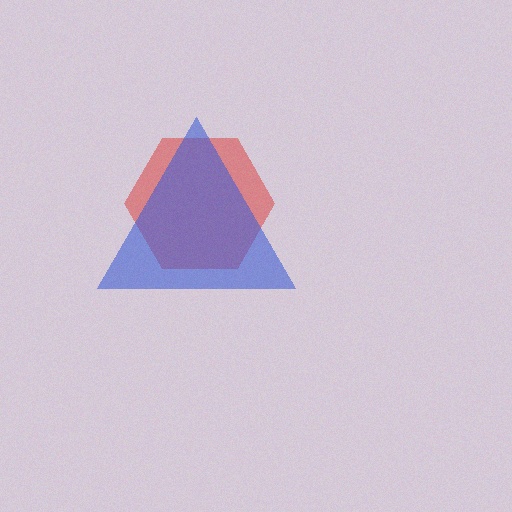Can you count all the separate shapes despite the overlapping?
Yes, there are 2 separate shapes.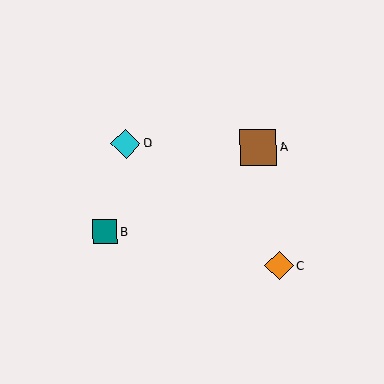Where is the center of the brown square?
The center of the brown square is at (258, 148).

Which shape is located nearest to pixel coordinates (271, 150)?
The brown square (labeled A) at (258, 148) is nearest to that location.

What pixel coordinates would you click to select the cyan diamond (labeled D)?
Click at (126, 144) to select the cyan diamond D.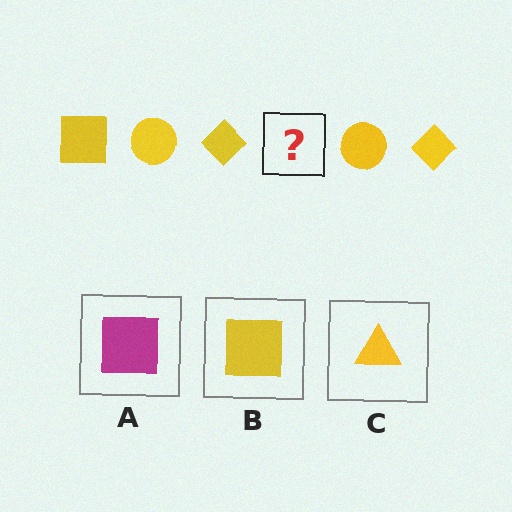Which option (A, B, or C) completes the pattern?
B.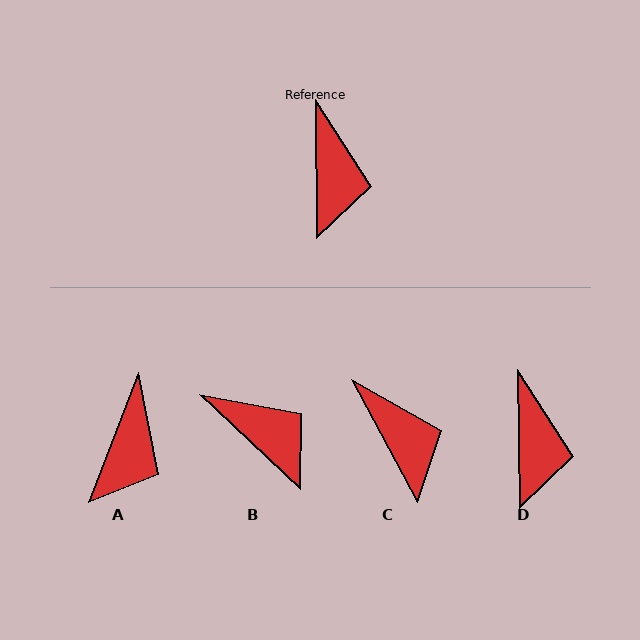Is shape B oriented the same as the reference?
No, it is off by about 46 degrees.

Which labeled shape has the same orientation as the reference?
D.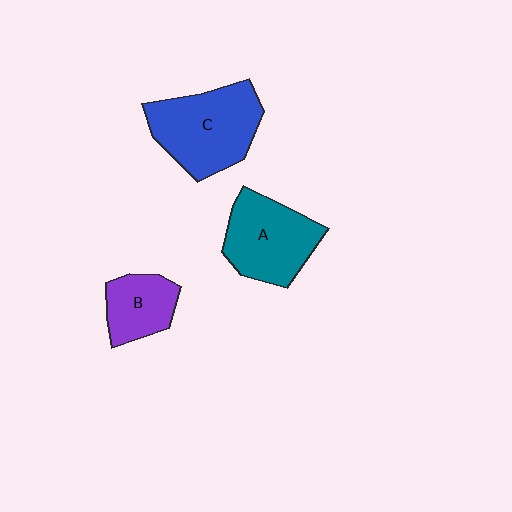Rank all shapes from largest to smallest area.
From largest to smallest: C (blue), A (teal), B (purple).